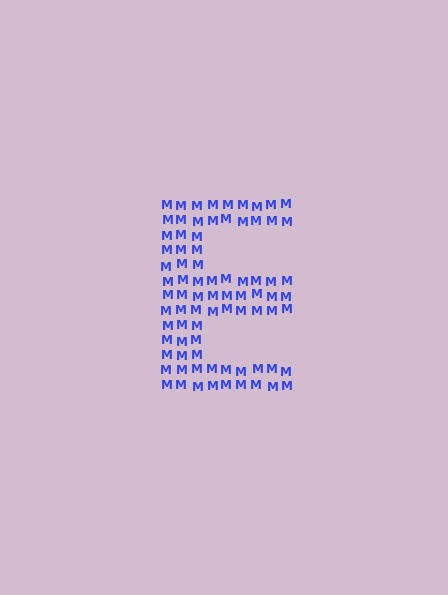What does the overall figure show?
The overall figure shows the letter E.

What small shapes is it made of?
It is made of small letter M's.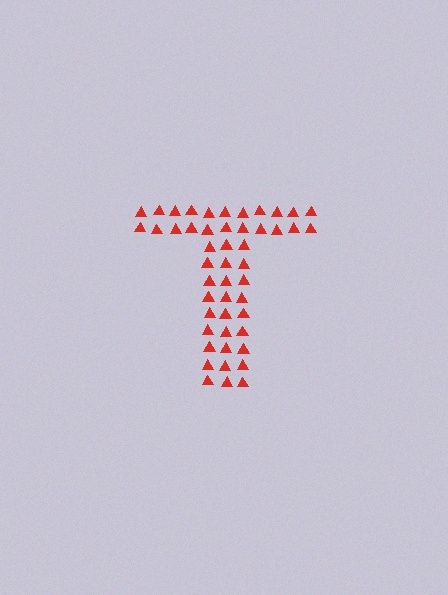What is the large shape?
The large shape is the letter T.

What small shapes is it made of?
It is made of small triangles.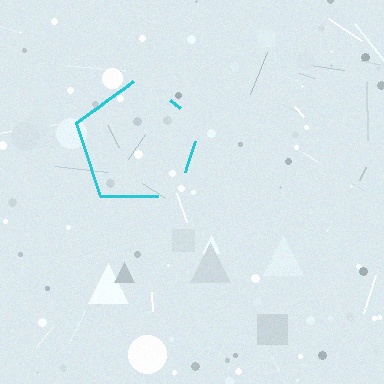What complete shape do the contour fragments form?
The contour fragments form a pentagon.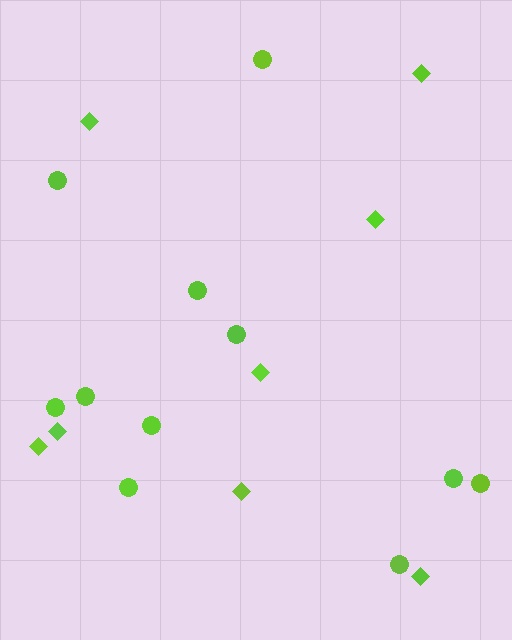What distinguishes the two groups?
There are 2 groups: one group of diamonds (8) and one group of circles (11).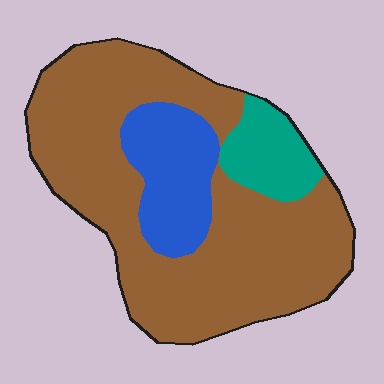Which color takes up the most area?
Brown, at roughly 70%.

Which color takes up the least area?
Teal, at roughly 10%.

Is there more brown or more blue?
Brown.